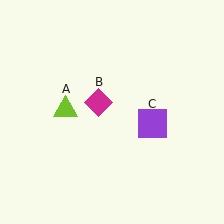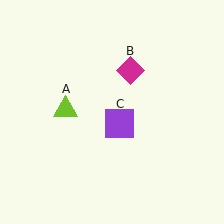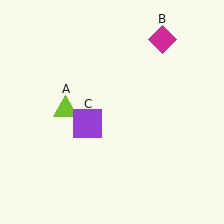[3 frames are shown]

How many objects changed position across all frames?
2 objects changed position: magenta diamond (object B), purple square (object C).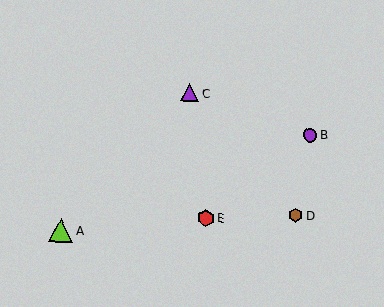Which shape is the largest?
The lime triangle (labeled A) is the largest.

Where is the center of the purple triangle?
The center of the purple triangle is at (189, 92).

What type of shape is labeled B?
Shape B is a purple circle.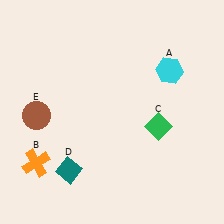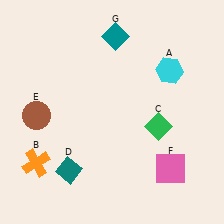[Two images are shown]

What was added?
A pink square (F), a teal diamond (G) were added in Image 2.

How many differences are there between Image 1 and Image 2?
There are 2 differences between the two images.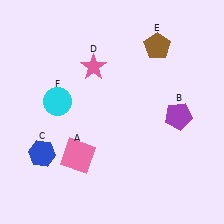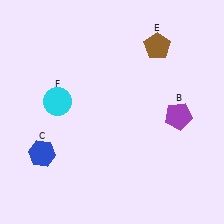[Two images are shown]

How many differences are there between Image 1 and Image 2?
There are 2 differences between the two images.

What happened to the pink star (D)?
The pink star (D) was removed in Image 2. It was in the top-left area of Image 1.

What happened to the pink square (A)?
The pink square (A) was removed in Image 2. It was in the bottom-left area of Image 1.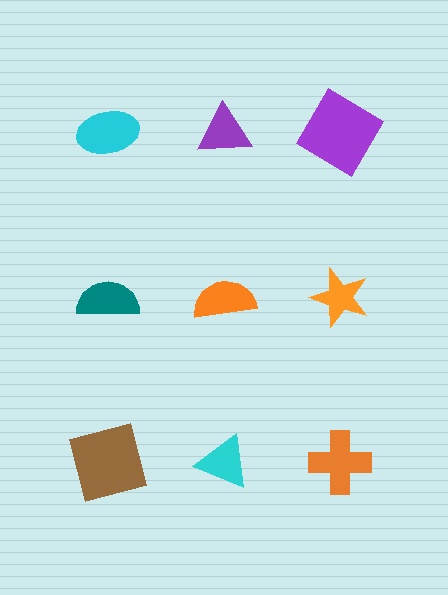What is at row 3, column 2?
A cyan triangle.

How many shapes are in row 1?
3 shapes.